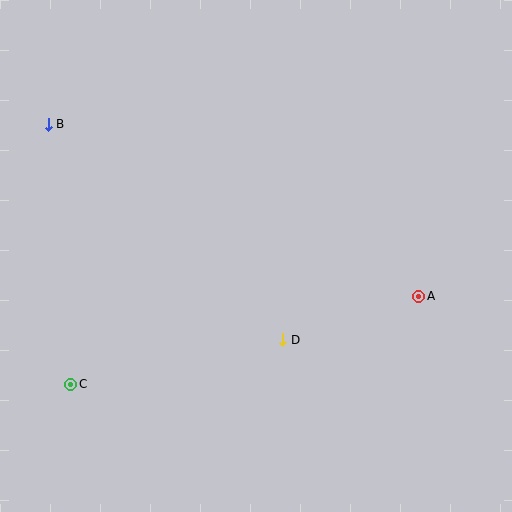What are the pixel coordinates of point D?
Point D is at (283, 340).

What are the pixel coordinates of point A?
Point A is at (419, 296).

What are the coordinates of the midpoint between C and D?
The midpoint between C and D is at (177, 362).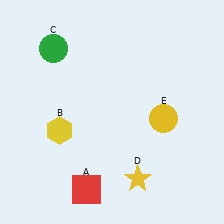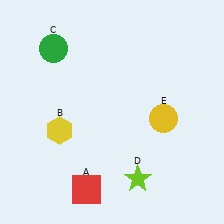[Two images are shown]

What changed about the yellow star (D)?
In Image 1, D is yellow. In Image 2, it changed to lime.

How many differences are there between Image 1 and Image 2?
There is 1 difference between the two images.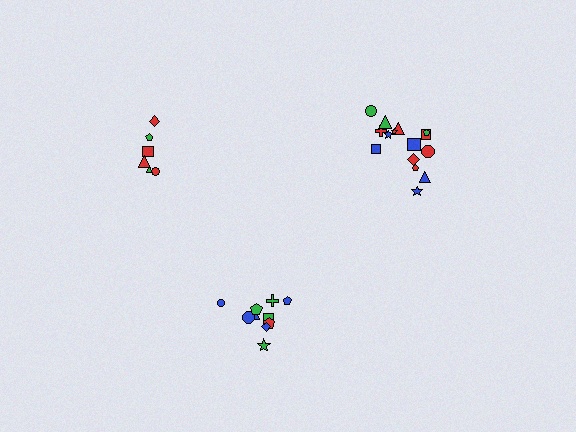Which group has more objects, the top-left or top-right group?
The top-right group.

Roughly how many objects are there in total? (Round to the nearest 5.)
Roughly 30 objects in total.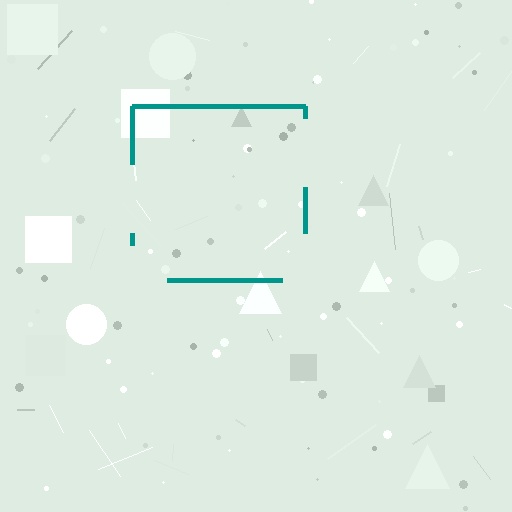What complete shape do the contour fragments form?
The contour fragments form a square.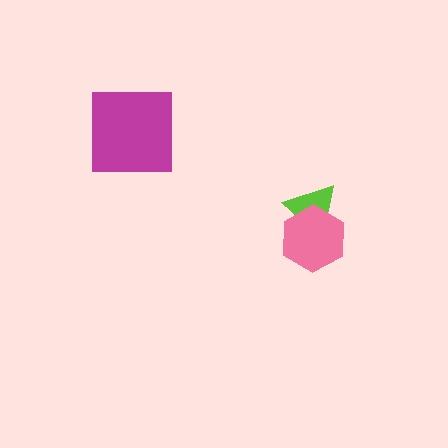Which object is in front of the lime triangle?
The pink hexagon is in front of the lime triangle.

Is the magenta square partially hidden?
No, no other shape covers it.